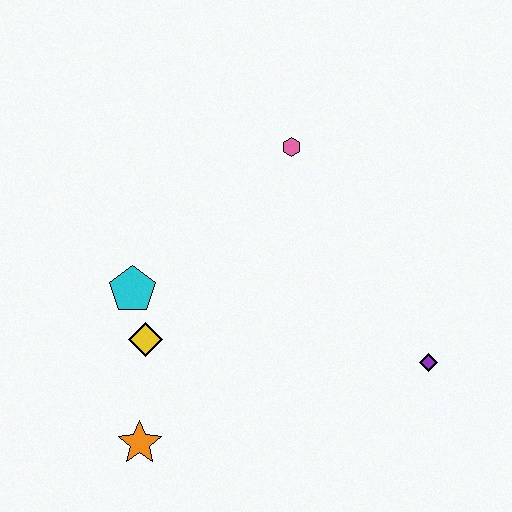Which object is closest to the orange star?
The yellow diamond is closest to the orange star.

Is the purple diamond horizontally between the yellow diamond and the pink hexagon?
No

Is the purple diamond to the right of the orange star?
Yes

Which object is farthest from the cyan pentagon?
The purple diamond is farthest from the cyan pentagon.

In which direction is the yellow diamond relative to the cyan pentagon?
The yellow diamond is below the cyan pentagon.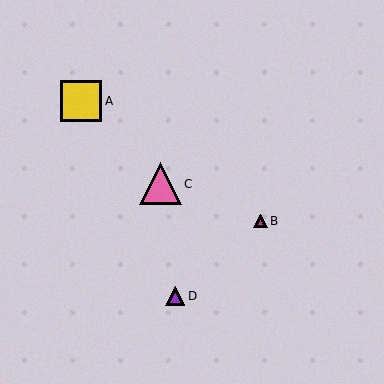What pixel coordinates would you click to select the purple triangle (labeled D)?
Click at (175, 296) to select the purple triangle D.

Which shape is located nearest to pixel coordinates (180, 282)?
The purple triangle (labeled D) at (175, 296) is nearest to that location.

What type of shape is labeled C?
Shape C is a pink triangle.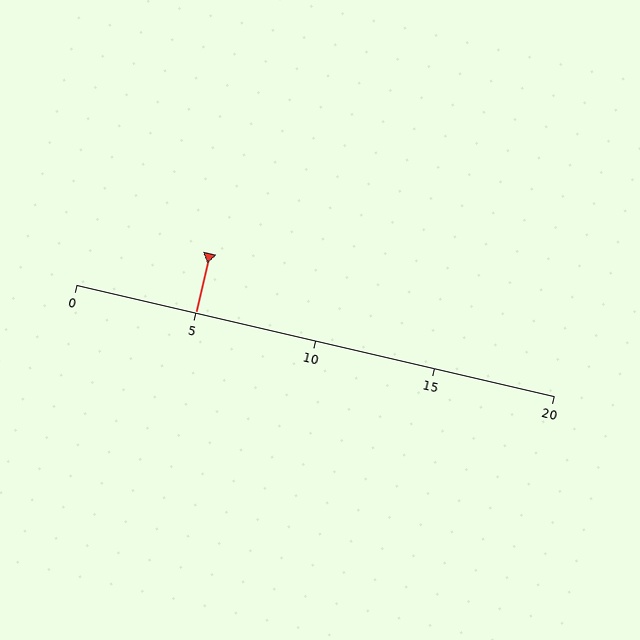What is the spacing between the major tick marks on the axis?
The major ticks are spaced 5 apart.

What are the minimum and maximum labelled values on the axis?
The axis runs from 0 to 20.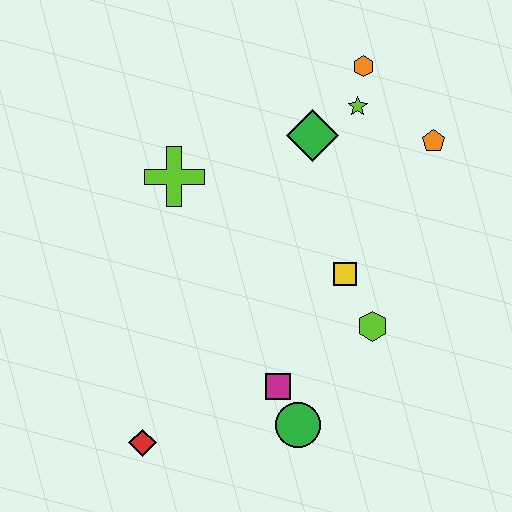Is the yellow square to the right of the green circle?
Yes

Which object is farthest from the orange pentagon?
The red diamond is farthest from the orange pentagon.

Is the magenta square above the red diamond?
Yes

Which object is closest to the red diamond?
The magenta square is closest to the red diamond.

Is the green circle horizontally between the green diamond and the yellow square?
No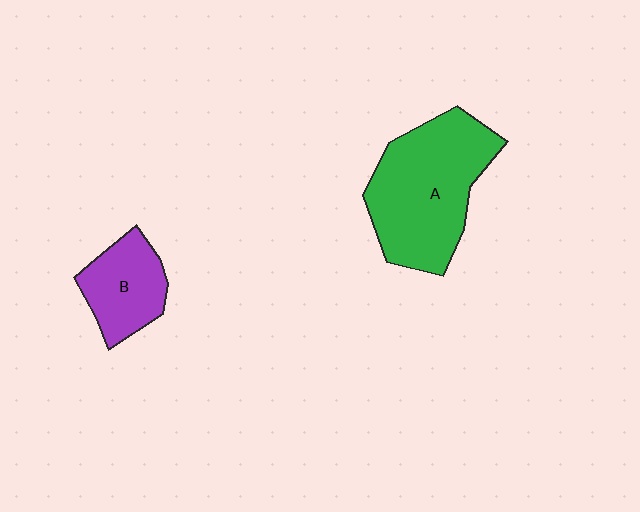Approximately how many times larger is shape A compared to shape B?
Approximately 2.1 times.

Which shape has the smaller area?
Shape B (purple).